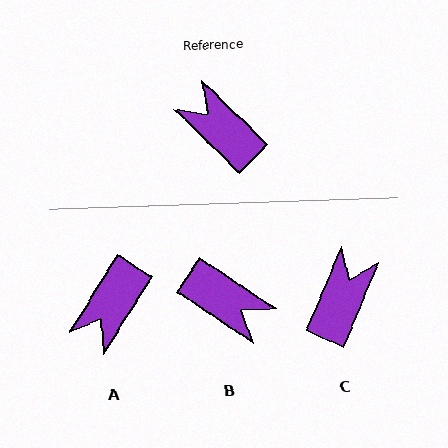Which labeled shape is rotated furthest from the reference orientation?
B, about 170 degrees away.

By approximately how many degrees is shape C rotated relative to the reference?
Approximately 69 degrees clockwise.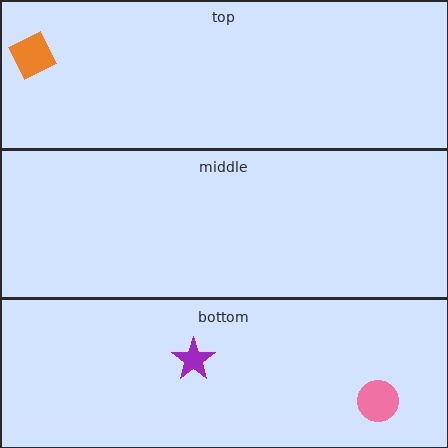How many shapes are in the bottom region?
2.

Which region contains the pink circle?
The bottom region.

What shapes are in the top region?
The orange square.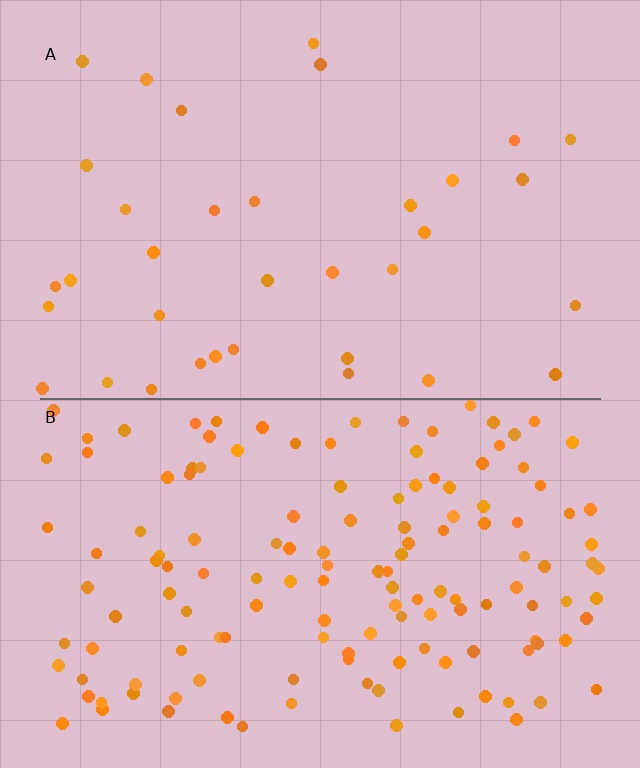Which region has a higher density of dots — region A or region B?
B (the bottom).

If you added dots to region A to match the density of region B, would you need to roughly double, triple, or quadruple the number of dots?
Approximately quadruple.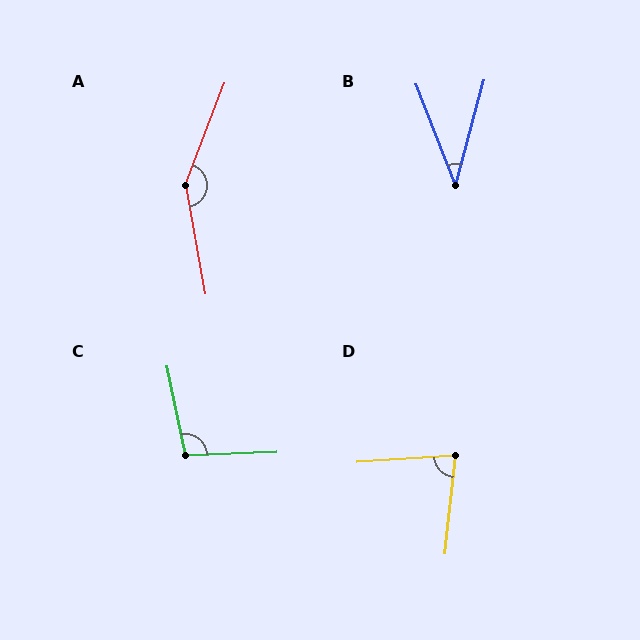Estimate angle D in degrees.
Approximately 80 degrees.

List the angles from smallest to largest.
B (37°), D (80°), C (100°), A (149°).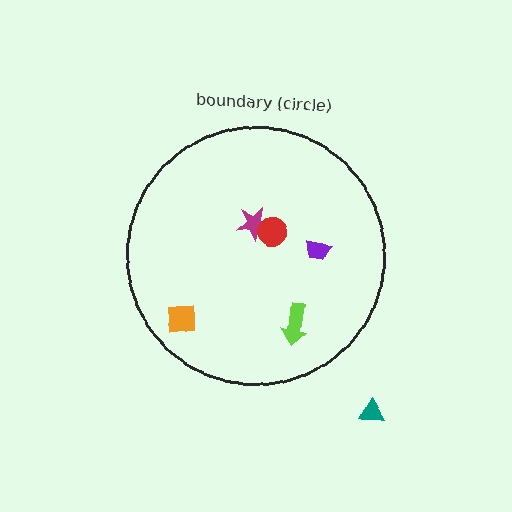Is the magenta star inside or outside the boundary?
Inside.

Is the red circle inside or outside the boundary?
Inside.